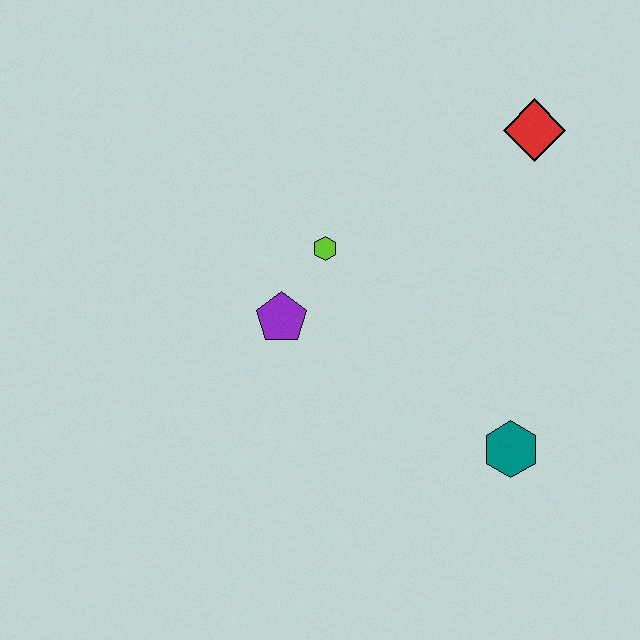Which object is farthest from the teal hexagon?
The red diamond is farthest from the teal hexagon.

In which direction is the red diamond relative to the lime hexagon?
The red diamond is to the right of the lime hexagon.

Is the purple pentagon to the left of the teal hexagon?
Yes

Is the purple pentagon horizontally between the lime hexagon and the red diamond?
No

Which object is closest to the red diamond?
The lime hexagon is closest to the red diamond.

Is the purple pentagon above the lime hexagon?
No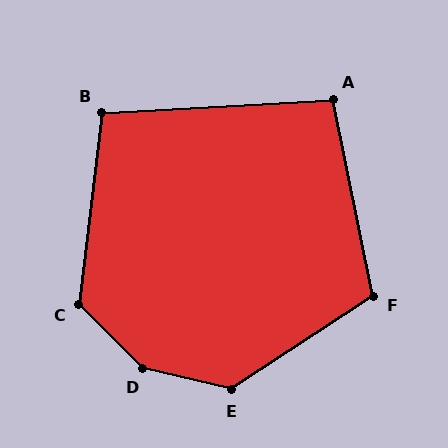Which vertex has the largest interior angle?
D, at approximately 148 degrees.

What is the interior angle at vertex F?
Approximately 112 degrees (obtuse).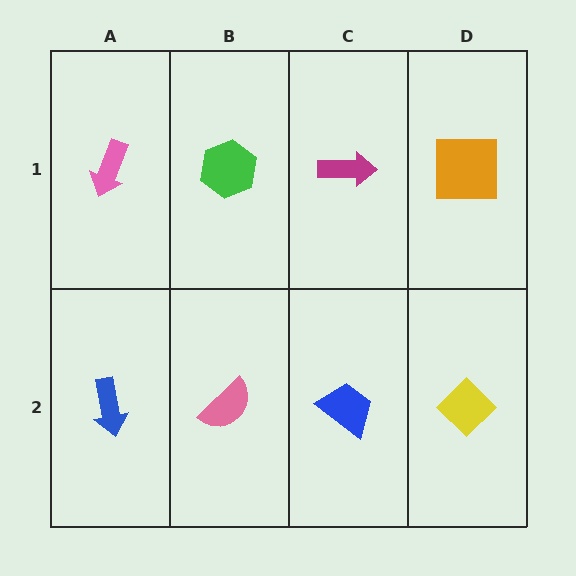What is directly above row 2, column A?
A pink arrow.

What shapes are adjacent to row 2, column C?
A magenta arrow (row 1, column C), a pink semicircle (row 2, column B), a yellow diamond (row 2, column D).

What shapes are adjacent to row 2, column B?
A green hexagon (row 1, column B), a blue arrow (row 2, column A), a blue trapezoid (row 2, column C).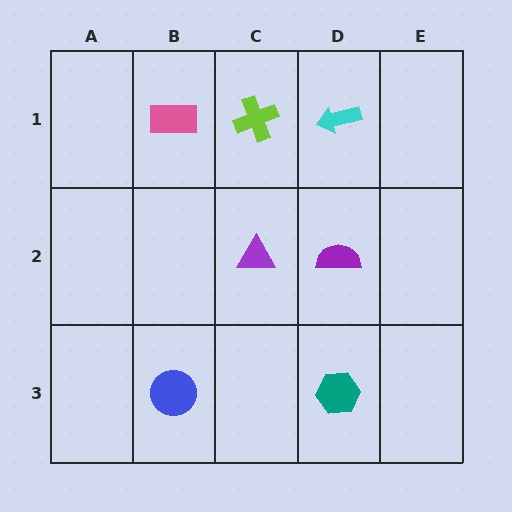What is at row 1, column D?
A cyan arrow.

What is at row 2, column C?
A purple triangle.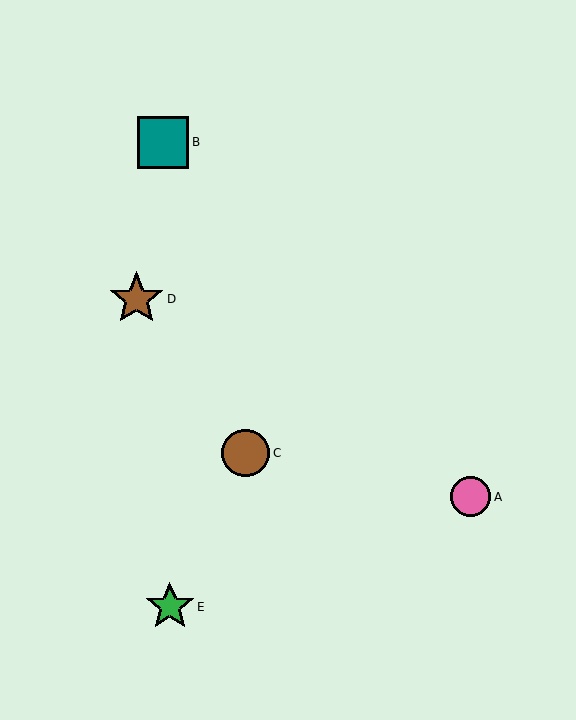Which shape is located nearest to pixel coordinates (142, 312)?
The brown star (labeled D) at (137, 299) is nearest to that location.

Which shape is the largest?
The brown star (labeled D) is the largest.